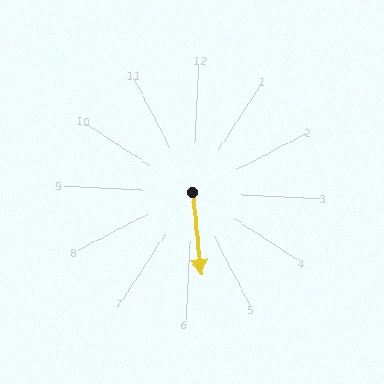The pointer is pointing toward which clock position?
Roughly 6 o'clock.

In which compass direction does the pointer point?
South.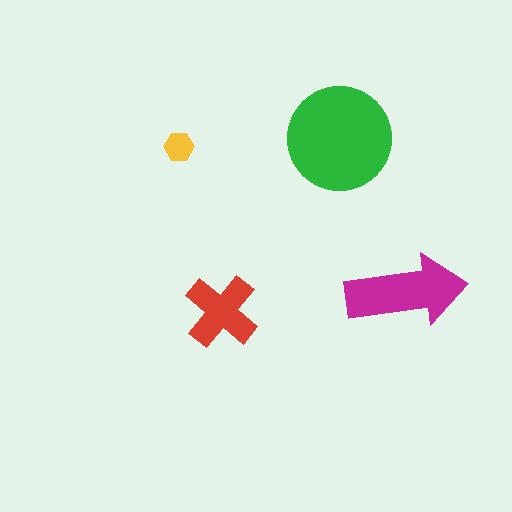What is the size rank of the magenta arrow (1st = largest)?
2nd.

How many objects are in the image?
There are 4 objects in the image.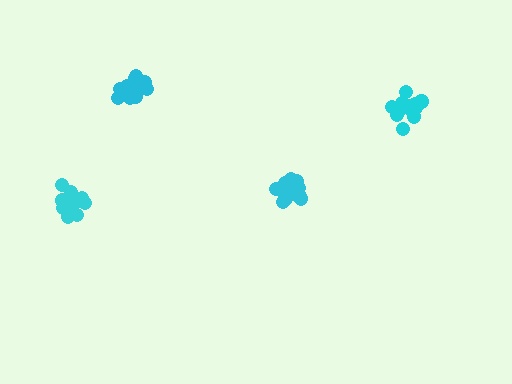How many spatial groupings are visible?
There are 4 spatial groupings.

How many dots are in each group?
Group 1: 15 dots, Group 2: 12 dots, Group 3: 15 dots, Group 4: 15 dots (57 total).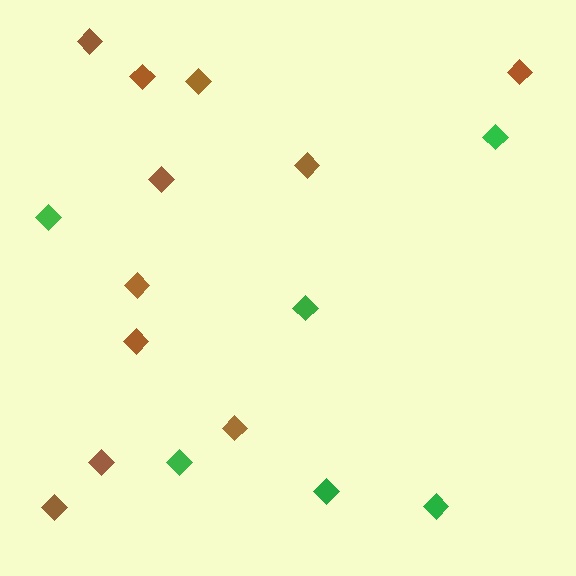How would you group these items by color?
There are 2 groups: one group of green diamonds (6) and one group of brown diamonds (11).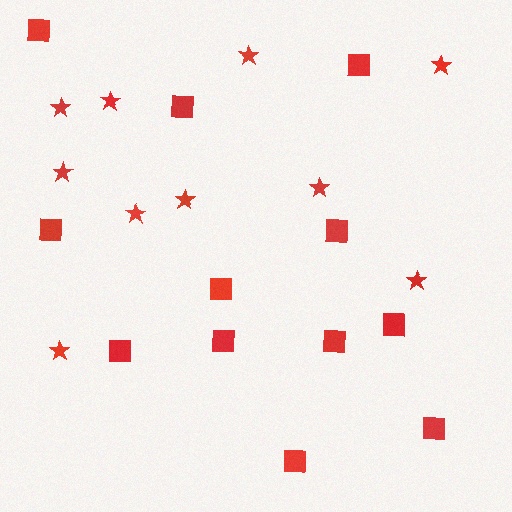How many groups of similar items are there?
There are 2 groups: one group of squares (12) and one group of stars (10).